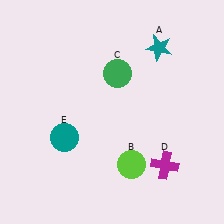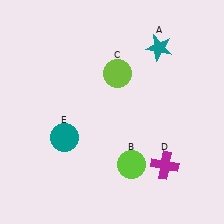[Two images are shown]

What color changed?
The circle (C) changed from green in Image 1 to lime in Image 2.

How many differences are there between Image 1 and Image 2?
There is 1 difference between the two images.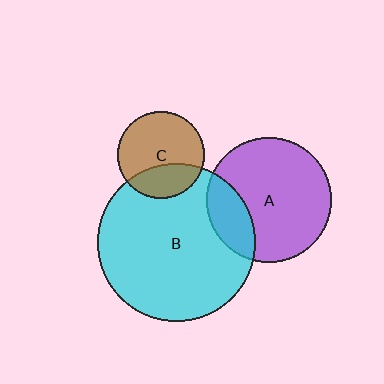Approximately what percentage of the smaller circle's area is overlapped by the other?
Approximately 20%.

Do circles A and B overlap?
Yes.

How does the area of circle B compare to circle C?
Approximately 3.3 times.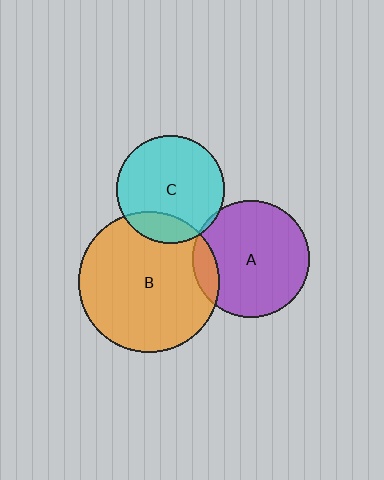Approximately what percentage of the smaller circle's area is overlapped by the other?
Approximately 10%.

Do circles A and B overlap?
Yes.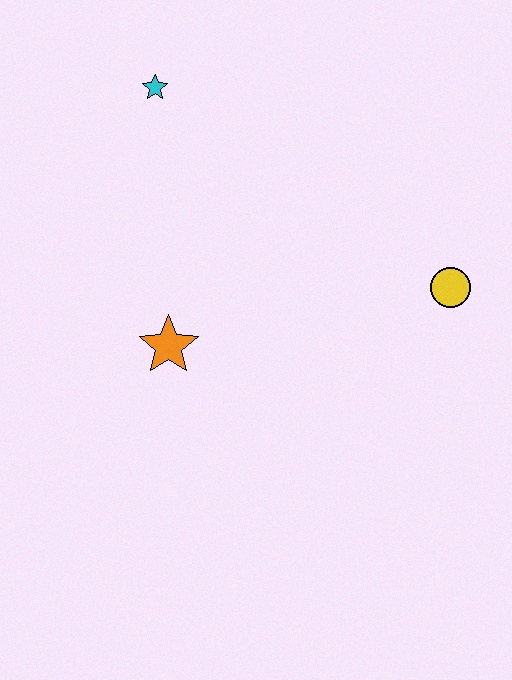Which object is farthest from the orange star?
The yellow circle is farthest from the orange star.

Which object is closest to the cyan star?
The orange star is closest to the cyan star.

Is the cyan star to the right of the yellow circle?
No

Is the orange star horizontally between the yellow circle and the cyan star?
Yes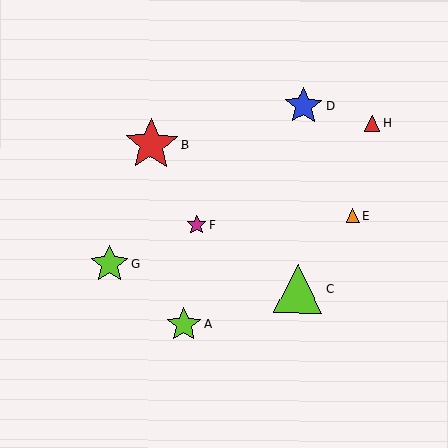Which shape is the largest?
The red star (labeled B) is the largest.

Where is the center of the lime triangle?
The center of the lime triangle is at (298, 289).